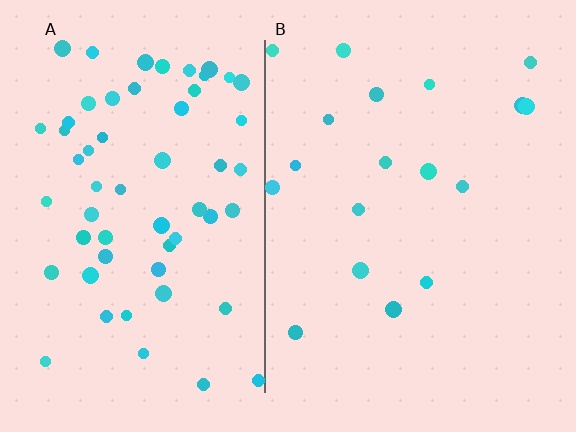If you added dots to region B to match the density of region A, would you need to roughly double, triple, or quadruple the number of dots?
Approximately triple.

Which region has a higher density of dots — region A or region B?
A (the left).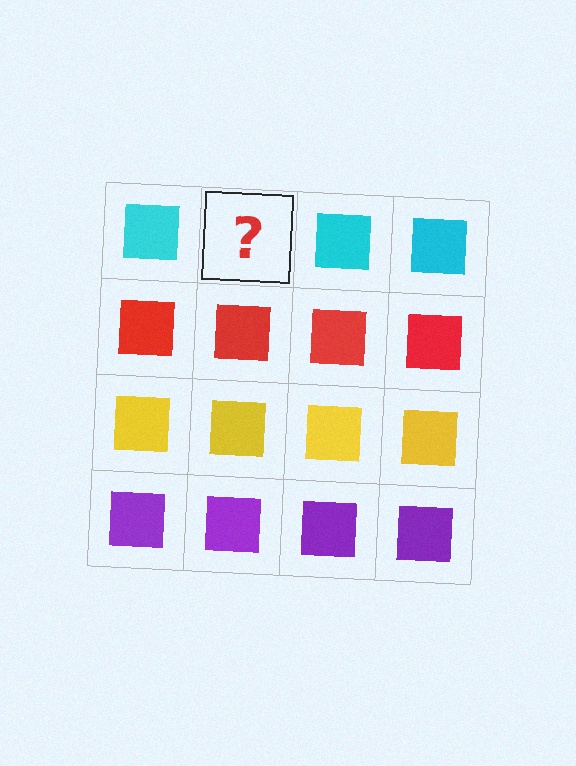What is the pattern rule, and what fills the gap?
The rule is that each row has a consistent color. The gap should be filled with a cyan square.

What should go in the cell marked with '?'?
The missing cell should contain a cyan square.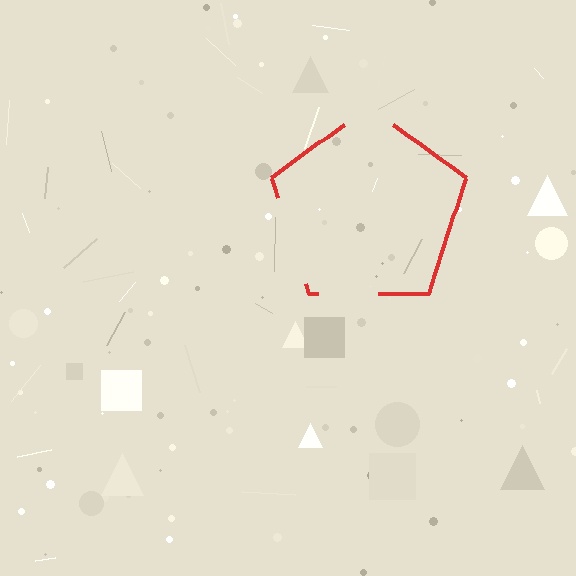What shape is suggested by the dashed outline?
The dashed outline suggests a pentagon.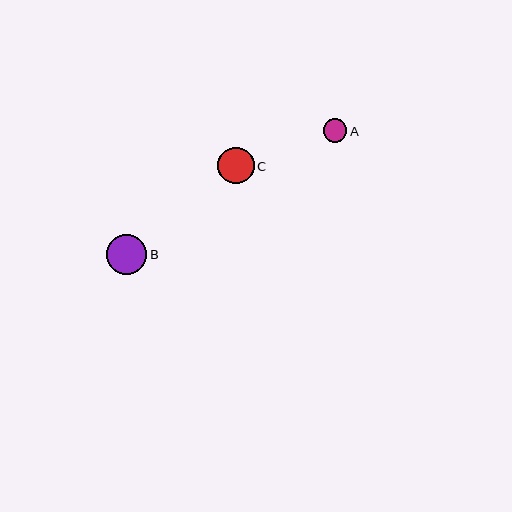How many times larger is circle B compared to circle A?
Circle B is approximately 1.7 times the size of circle A.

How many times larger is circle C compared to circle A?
Circle C is approximately 1.5 times the size of circle A.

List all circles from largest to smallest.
From largest to smallest: B, C, A.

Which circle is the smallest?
Circle A is the smallest with a size of approximately 24 pixels.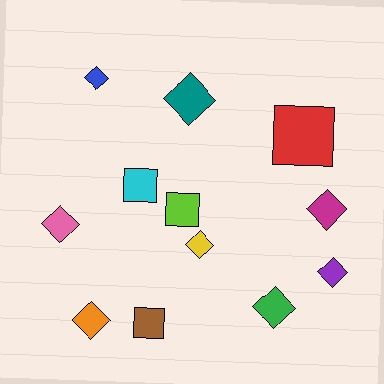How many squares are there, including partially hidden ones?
There are 4 squares.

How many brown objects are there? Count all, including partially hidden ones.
There is 1 brown object.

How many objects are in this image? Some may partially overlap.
There are 12 objects.